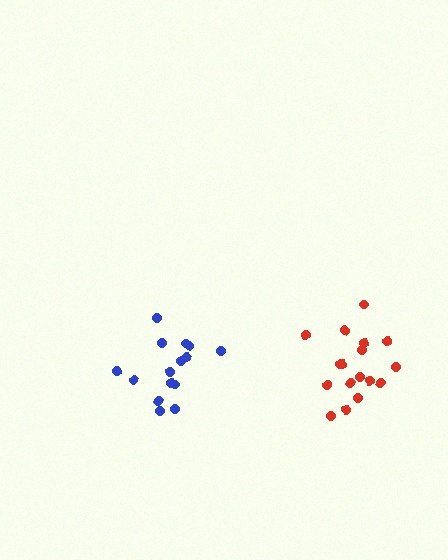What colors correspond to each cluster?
The clusters are colored: red, blue.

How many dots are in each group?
Group 1: 17 dots, Group 2: 15 dots (32 total).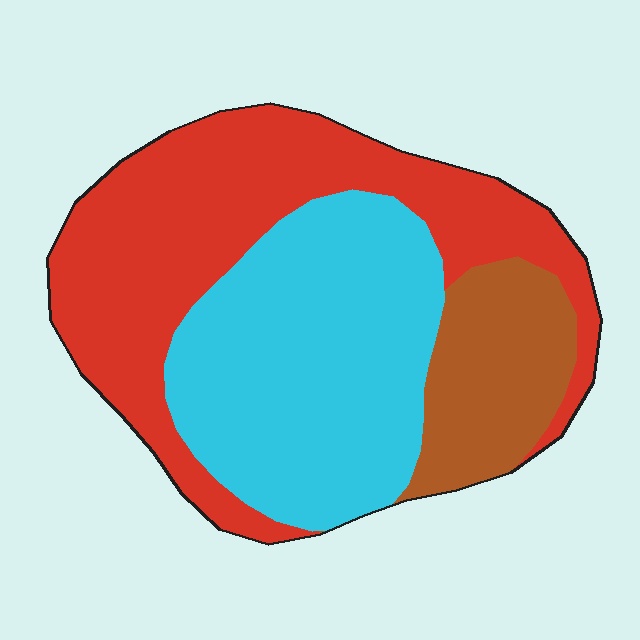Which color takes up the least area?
Brown, at roughly 15%.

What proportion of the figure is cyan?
Cyan takes up about two fifths (2/5) of the figure.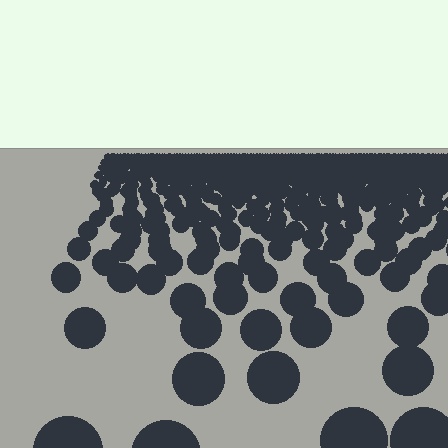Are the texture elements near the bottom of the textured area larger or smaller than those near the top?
Larger. Near the bottom, elements are closer to the viewer and appear at a bigger on-screen size.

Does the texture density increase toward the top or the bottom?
Density increases toward the top.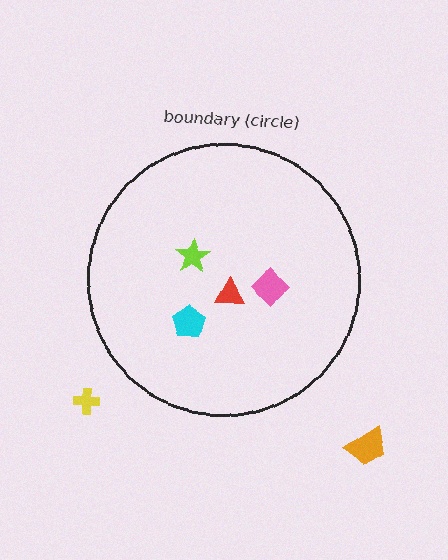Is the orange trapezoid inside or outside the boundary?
Outside.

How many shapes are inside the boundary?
4 inside, 2 outside.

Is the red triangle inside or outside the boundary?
Inside.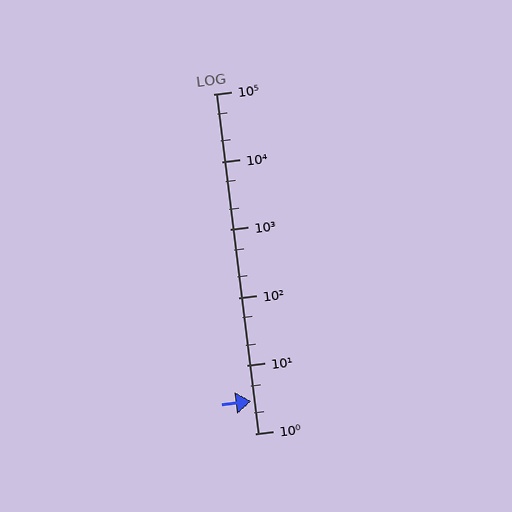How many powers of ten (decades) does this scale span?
The scale spans 5 decades, from 1 to 100000.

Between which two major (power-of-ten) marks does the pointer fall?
The pointer is between 1 and 10.